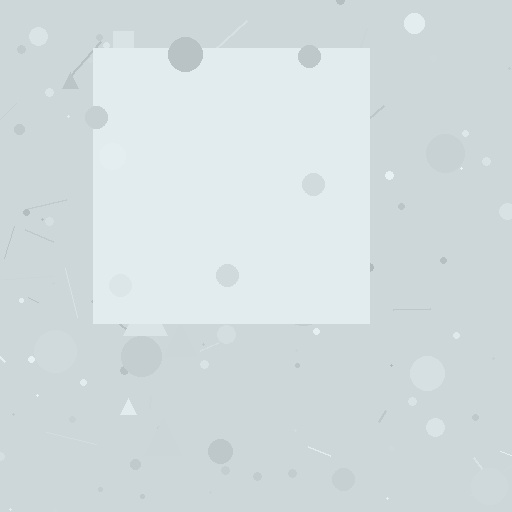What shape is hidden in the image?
A square is hidden in the image.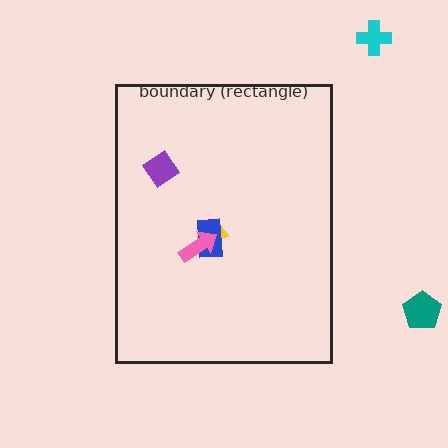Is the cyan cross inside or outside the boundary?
Outside.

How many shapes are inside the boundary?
4 inside, 2 outside.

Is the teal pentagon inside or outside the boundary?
Outside.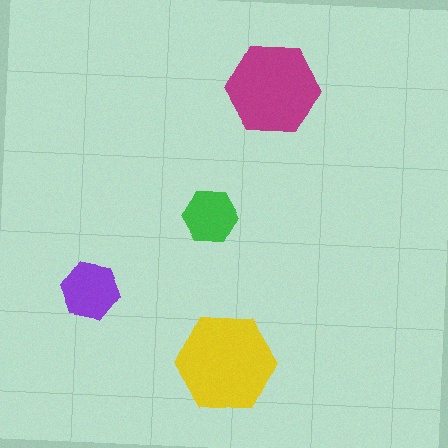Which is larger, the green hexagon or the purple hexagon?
The purple one.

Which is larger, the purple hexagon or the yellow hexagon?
The yellow one.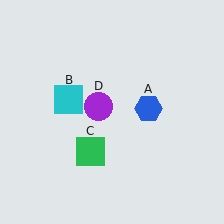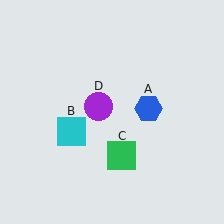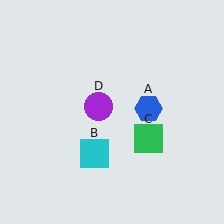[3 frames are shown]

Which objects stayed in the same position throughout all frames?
Blue hexagon (object A) and purple circle (object D) remained stationary.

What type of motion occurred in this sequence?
The cyan square (object B), green square (object C) rotated counterclockwise around the center of the scene.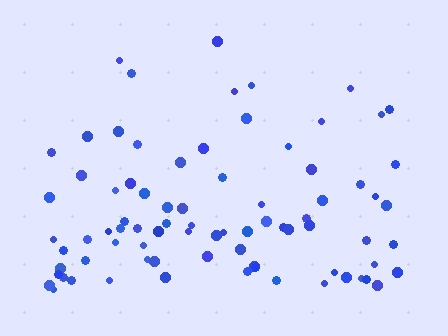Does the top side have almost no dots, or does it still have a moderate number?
Still a moderate number, just noticeably fewer than the bottom.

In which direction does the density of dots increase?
From top to bottom, with the bottom side densest.